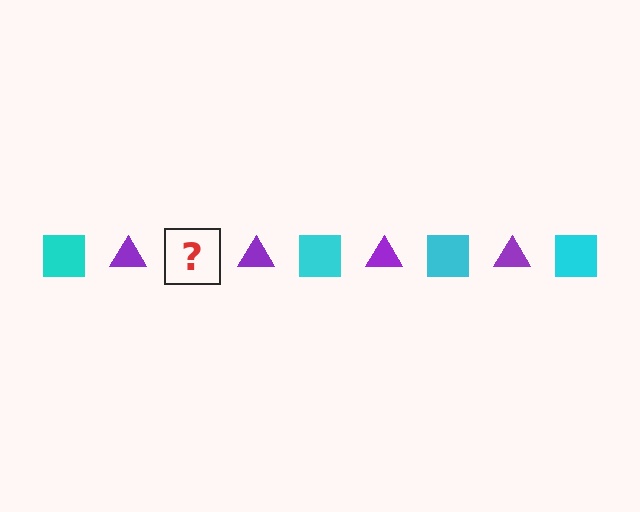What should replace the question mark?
The question mark should be replaced with a cyan square.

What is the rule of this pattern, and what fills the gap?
The rule is that the pattern alternates between cyan square and purple triangle. The gap should be filled with a cyan square.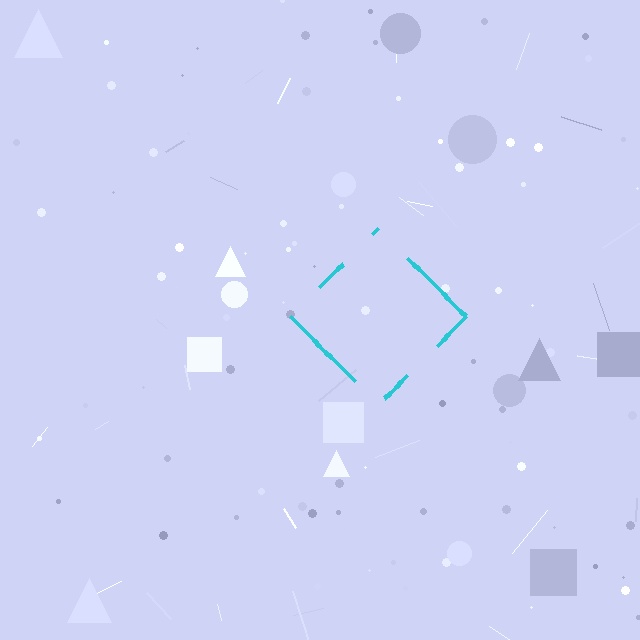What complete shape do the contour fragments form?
The contour fragments form a diamond.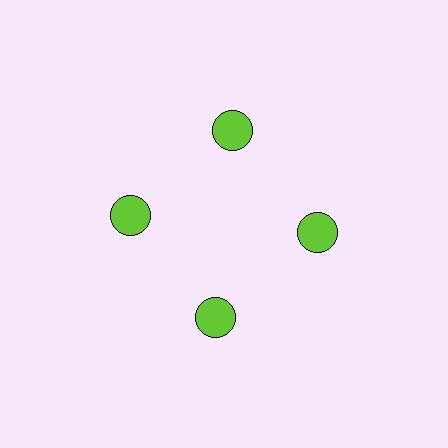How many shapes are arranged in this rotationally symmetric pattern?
There are 4 shapes, arranged in 4 groups of 1.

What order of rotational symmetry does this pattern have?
This pattern has 4-fold rotational symmetry.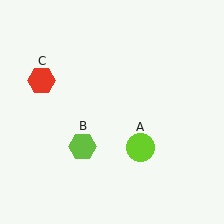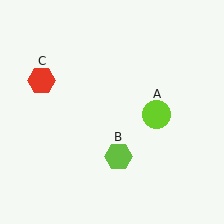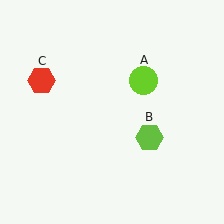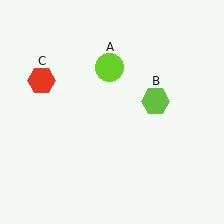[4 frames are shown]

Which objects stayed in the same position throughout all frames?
Red hexagon (object C) remained stationary.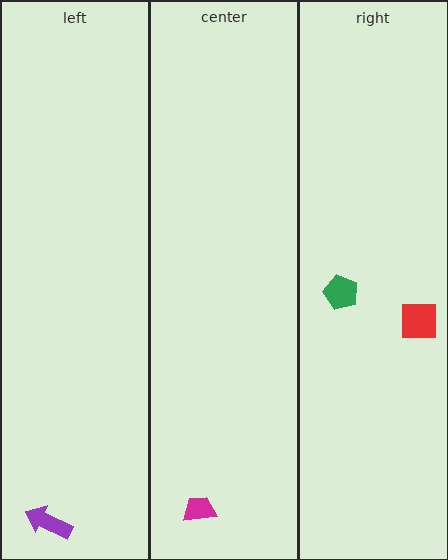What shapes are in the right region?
The green pentagon, the red square.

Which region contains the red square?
The right region.